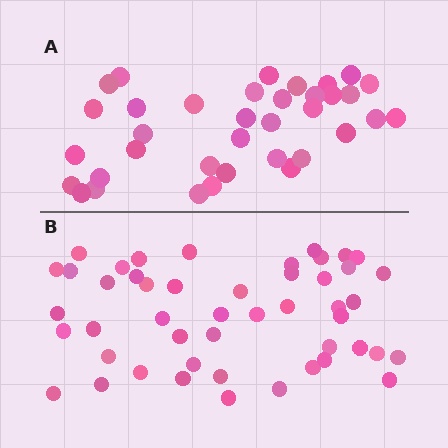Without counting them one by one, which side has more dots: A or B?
Region B (the bottom region) has more dots.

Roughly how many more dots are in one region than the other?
Region B has roughly 12 or so more dots than region A.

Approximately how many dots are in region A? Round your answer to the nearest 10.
About 40 dots. (The exact count is 36, which rounds to 40.)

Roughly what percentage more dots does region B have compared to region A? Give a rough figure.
About 35% more.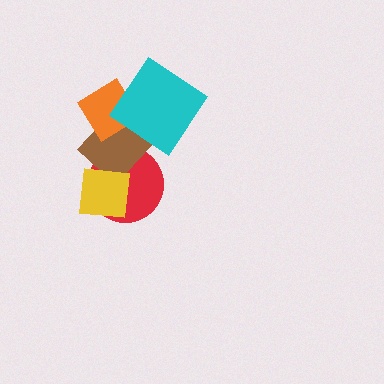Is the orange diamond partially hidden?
Yes, it is partially covered by another shape.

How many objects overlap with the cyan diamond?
2 objects overlap with the cyan diamond.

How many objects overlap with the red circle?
2 objects overlap with the red circle.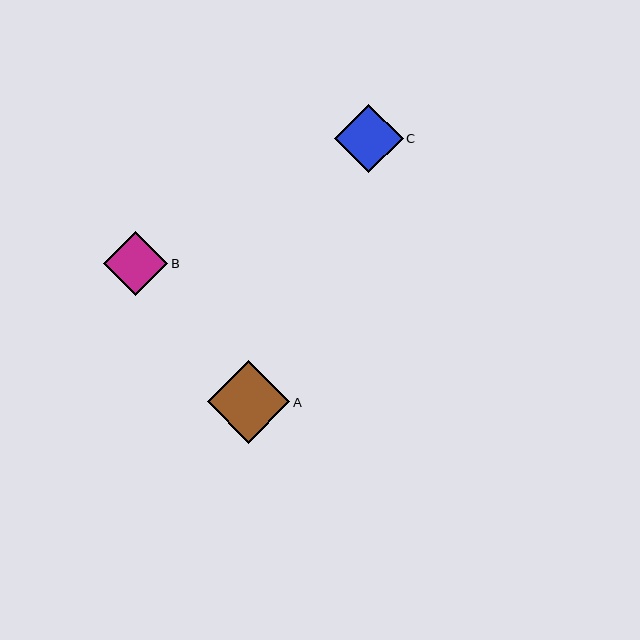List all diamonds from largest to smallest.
From largest to smallest: A, C, B.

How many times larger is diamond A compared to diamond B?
Diamond A is approximately 1.3 times the size of diamond B.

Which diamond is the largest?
Diamond A is the largest with a size of approximately 82 pixels.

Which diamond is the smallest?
Diamond B is the smallest with a size of approximately 64 pixels.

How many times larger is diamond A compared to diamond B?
Diamond A is approximately 1.3 times the size of diamond B.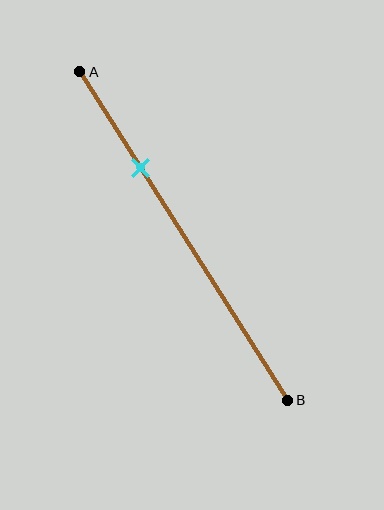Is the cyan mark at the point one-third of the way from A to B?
No, the mark is at about 30% from A, not at the 33% one-third point.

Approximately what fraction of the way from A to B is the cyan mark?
The cyan mark is approximately 30% of the way from A to B.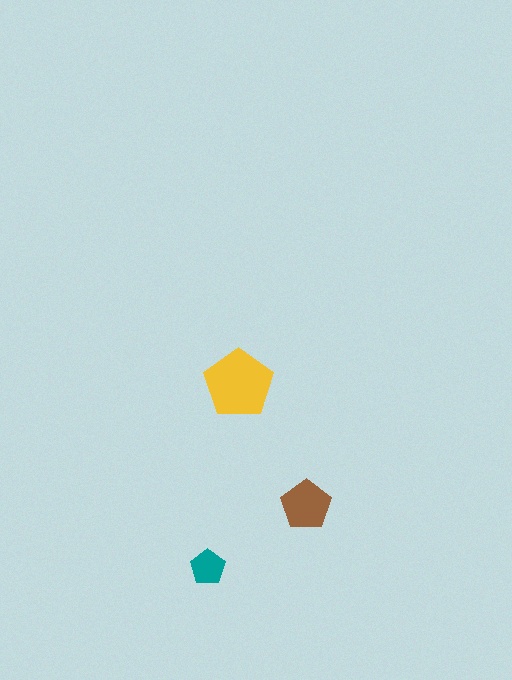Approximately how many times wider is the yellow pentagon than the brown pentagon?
About 1.5 times wider.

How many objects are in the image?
There are 3 objects in the image.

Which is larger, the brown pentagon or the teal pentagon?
The brown one.